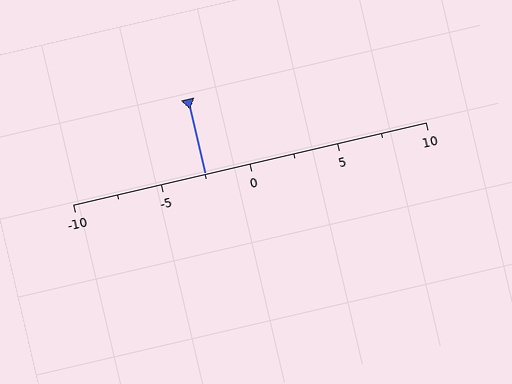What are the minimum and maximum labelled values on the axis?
The axis runs from -10 to 10.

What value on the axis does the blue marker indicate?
The marker indicates approximately -2.5.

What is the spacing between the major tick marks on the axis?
The major ticks are spaced 5 apart.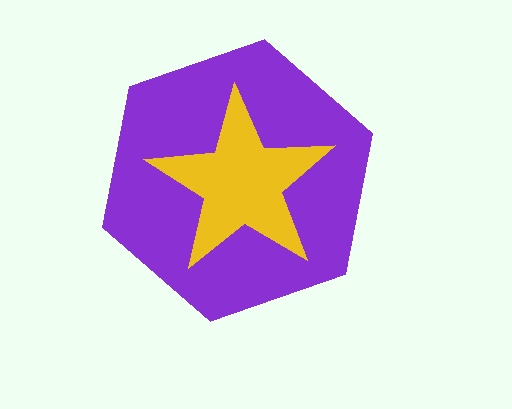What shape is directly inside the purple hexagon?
The yellow star.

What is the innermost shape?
The yellow star.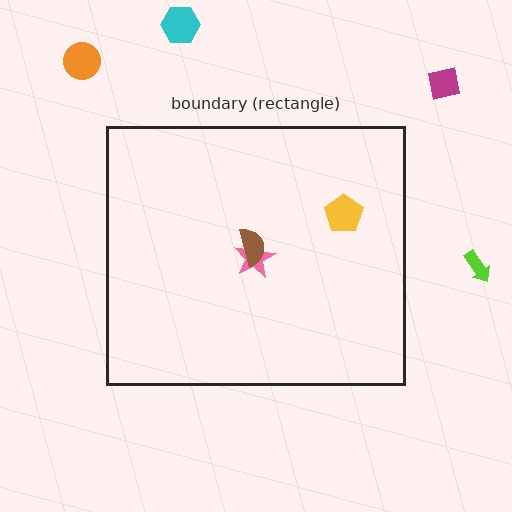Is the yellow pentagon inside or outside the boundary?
Inside.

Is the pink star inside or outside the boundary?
Inside.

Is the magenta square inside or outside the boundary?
Outside.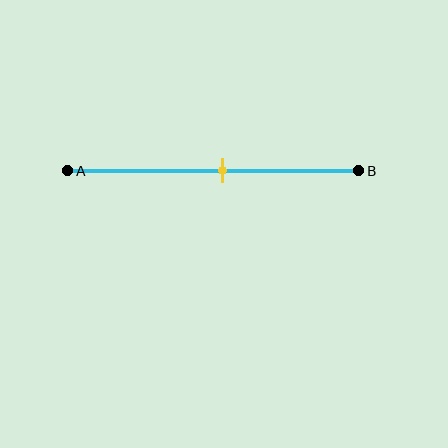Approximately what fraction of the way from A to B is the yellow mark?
The yellow mark is approximately 55% of the way from A to B.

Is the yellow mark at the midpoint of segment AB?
No, the mark is at about 55% from A, not at the 50% midpoint.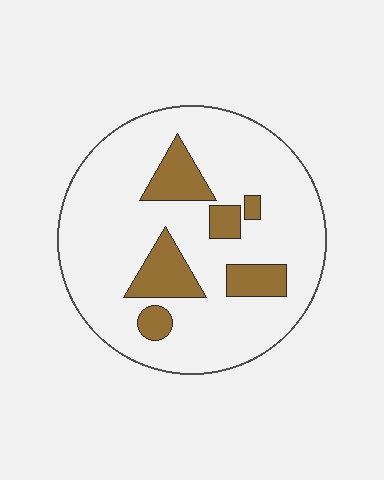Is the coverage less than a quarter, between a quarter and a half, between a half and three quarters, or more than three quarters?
Less than a quarter.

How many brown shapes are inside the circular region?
6.